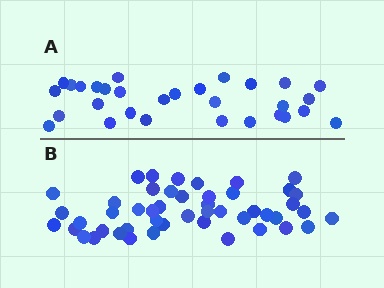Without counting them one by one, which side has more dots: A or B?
Region B (the bottom region) has more dots.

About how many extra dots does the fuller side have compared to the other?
Region B has approximately 20 more dots than region A.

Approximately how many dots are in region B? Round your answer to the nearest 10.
About 50 dots. (The exact count is 48, which rounds to 50.)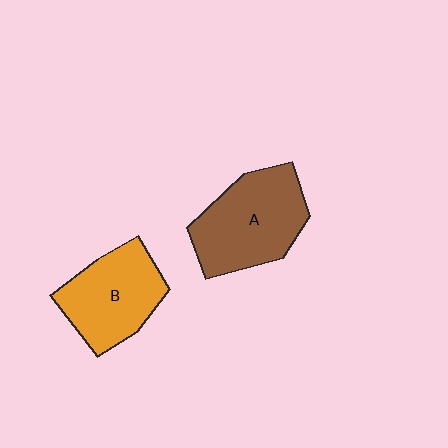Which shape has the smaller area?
Shape B (orange).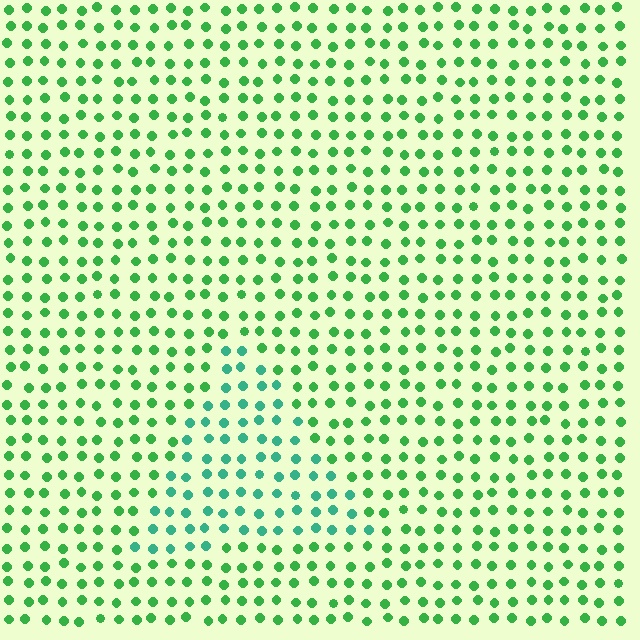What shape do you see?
I see a triangle.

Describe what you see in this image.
The image is filled with small green elements in a uniform arrangement. A triangle-shaped region is visible where the elements are tinted to a slightly different hue, forming a subtle color boundary.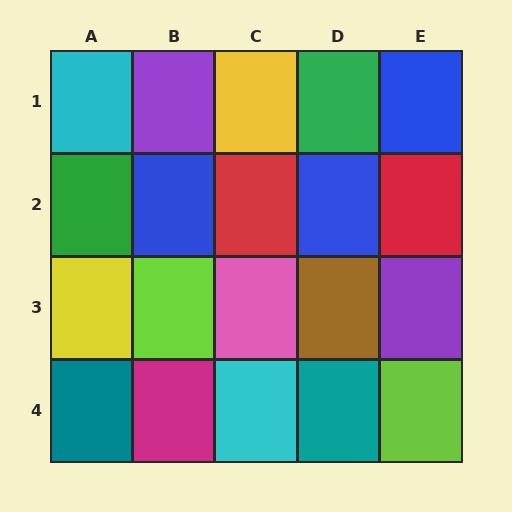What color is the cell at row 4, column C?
Cyan.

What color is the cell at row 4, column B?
Magenta.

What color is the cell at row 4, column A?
Teal.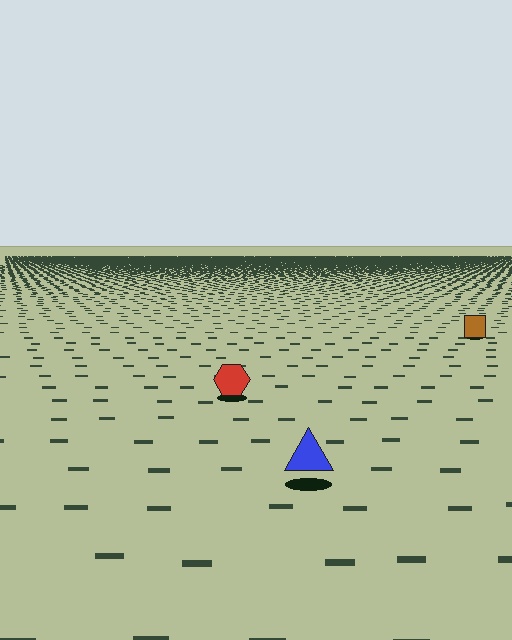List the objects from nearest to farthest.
From nearest to farthest: the blue triangle, the red hexagon, the brown square.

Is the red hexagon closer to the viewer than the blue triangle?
No. The blue triangle is closer — you can tell from the texture gradient: the ground texture is coarser near it.